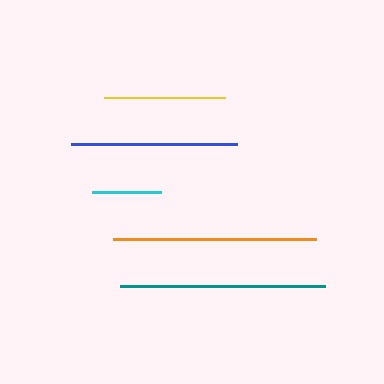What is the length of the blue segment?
The blue segment is approximately 167 pixels long.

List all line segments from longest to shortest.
From longest to shortest: teal, orange, blue, yellow, cyan.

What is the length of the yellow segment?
The yellow segment is approximately 121 pixels long.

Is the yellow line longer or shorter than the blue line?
The blue line is longer than the yellow line.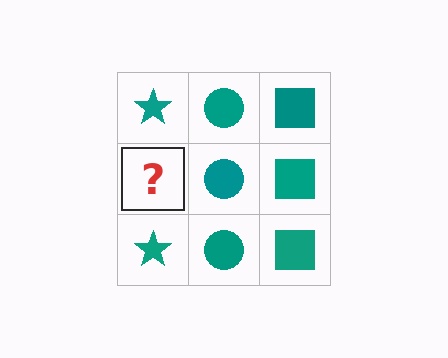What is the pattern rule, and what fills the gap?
The rule is that each column has a consistent shape. The gap should be filled with a teal star.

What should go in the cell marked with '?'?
The missing cell should contain a teal star.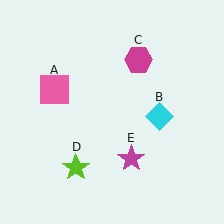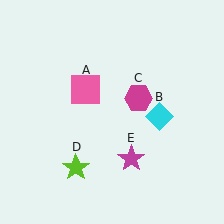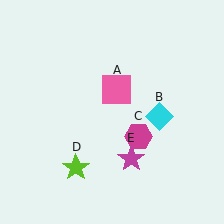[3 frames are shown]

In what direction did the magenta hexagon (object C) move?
The magenta hexagon (object C) moved down.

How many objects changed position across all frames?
2 objects changed position: pink square (object A), magenta hexagon (object C).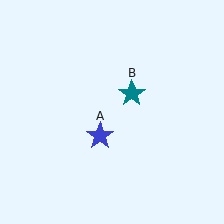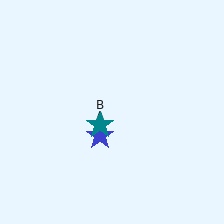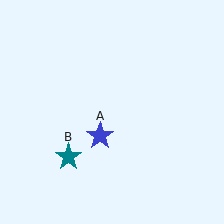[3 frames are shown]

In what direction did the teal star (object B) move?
The teal star (object B) moved down and to the left.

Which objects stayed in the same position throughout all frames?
Blue star (object A) remained stationary.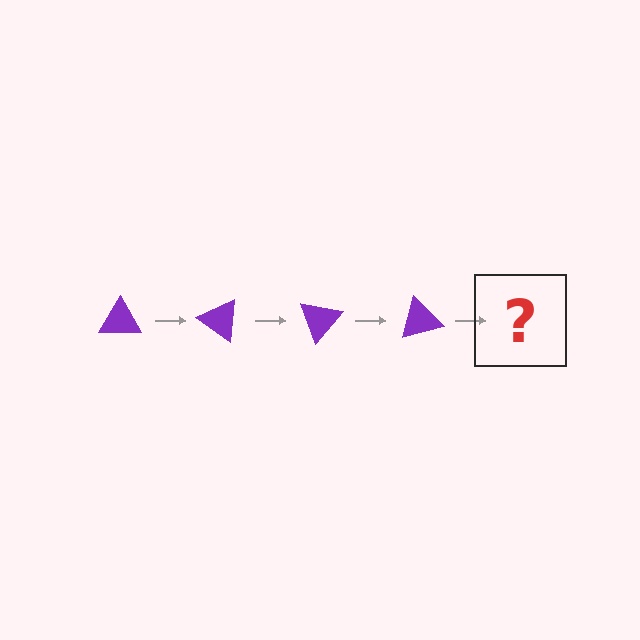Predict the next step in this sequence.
The next step is a purple triangle rotated 140 degrees.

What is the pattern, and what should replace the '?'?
The pattern is that the triangle rotates 35 degrees each step. The '?' should be a purple triangle rotated 140 degrees.